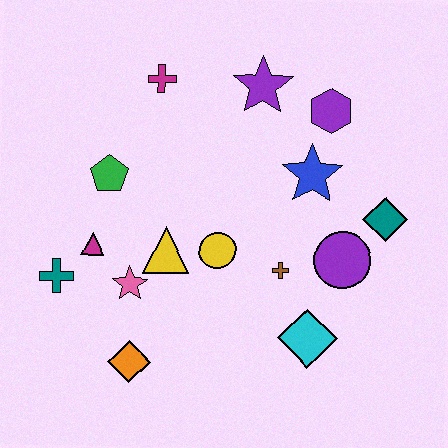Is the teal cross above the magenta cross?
No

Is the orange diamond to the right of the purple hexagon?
No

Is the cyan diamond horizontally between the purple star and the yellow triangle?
No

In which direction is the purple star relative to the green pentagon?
The purple star is to the right of the green pentagon.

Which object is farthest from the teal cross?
The teal diamond is farthest from the teal cross.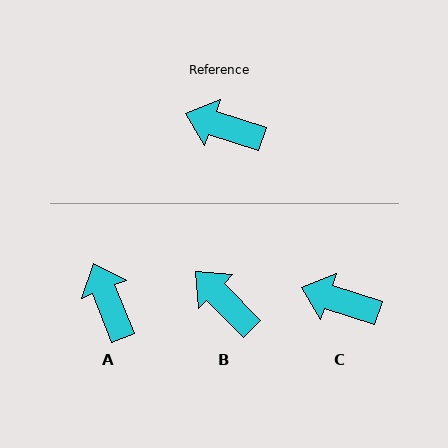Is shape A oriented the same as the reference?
No, it is off by about 50 degrees.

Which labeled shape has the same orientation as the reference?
C.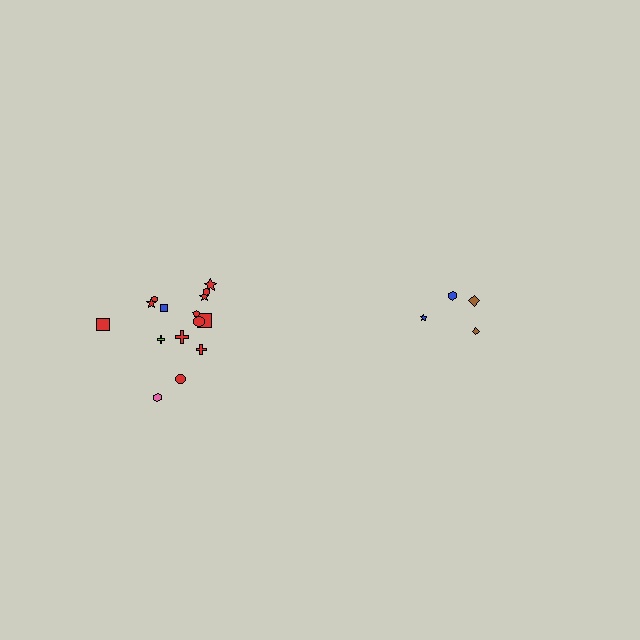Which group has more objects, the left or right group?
The left group.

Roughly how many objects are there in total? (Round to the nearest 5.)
Roughly 20 objects in total.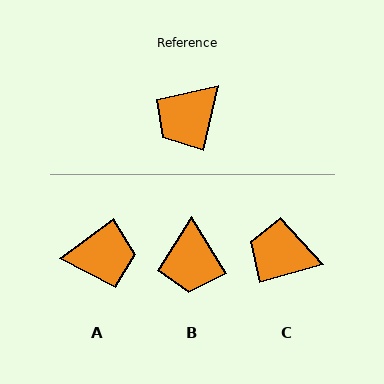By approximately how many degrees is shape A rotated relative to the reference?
Approximately 140 degrees counter-clockwise.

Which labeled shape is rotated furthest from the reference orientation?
A, about 140 degrees away.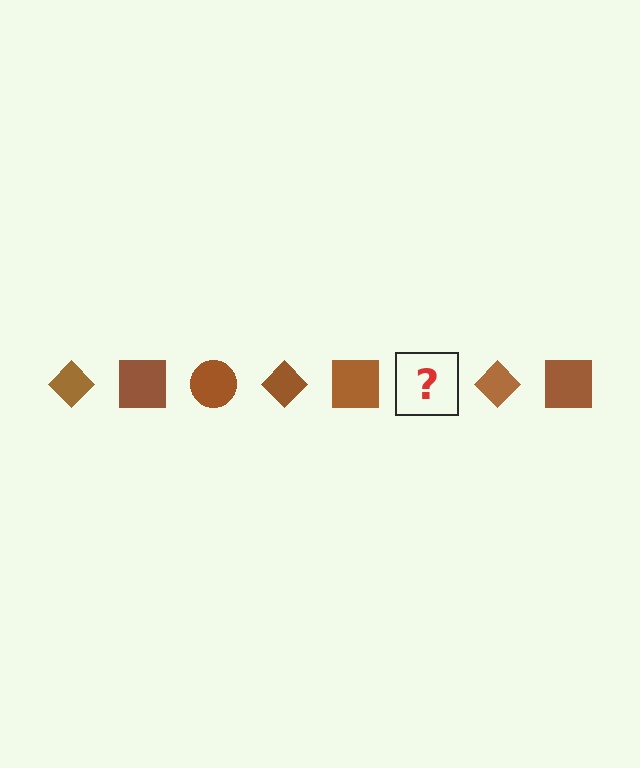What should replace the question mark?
The question mark should be replaced with a brown circle.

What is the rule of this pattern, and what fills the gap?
The rule is that the pattern cycles through diamond, square, circle shapes in brown. The gap should be filled with a brown circle.